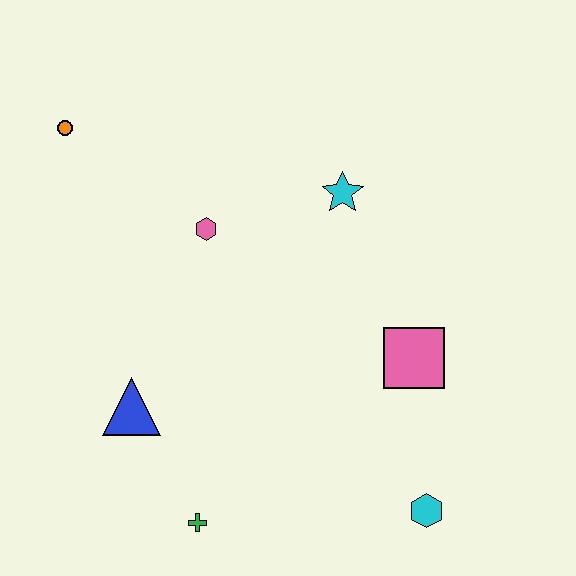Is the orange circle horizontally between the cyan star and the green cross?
No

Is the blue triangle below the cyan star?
Yes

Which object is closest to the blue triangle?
The green cross is closest to the blue triangle.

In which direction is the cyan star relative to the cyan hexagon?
The cyan star is above the cyan hexagon.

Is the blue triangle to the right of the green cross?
No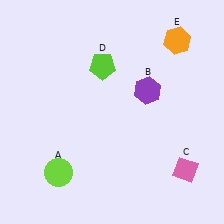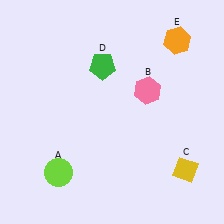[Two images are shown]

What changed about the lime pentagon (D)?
In Image 1, D is lime. In Image 2, it changed to green.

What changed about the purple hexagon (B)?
In Image 1, B is purple. In Image 2, it changed to pink.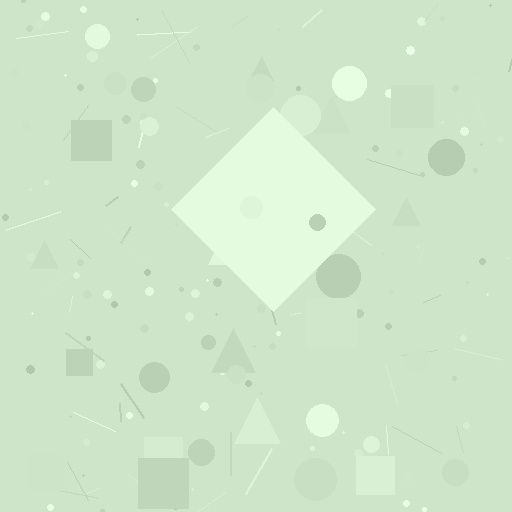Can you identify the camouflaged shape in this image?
The camouflaged shape is a diamond.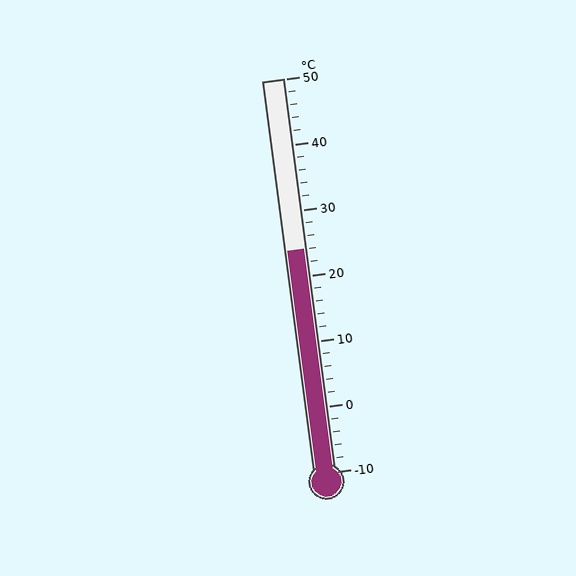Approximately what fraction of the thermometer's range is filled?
The thermometer is filled to approximately 55% of its range.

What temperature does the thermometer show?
The thermometer shows approximately 24°C.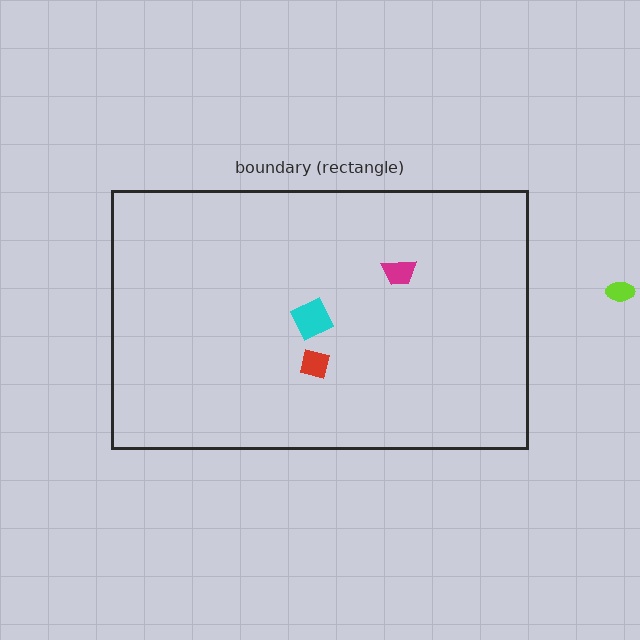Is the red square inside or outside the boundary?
Inside.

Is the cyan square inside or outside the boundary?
Inside.